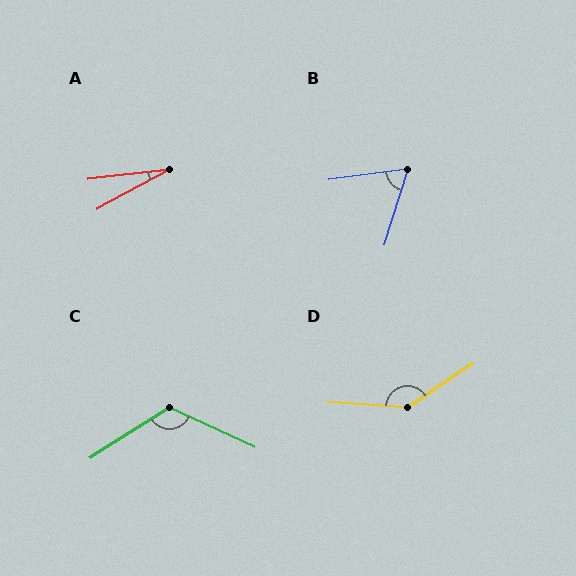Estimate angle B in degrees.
Approximately 65 degrees.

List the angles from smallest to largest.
A (22°), B (65°), C (123°), D (142°).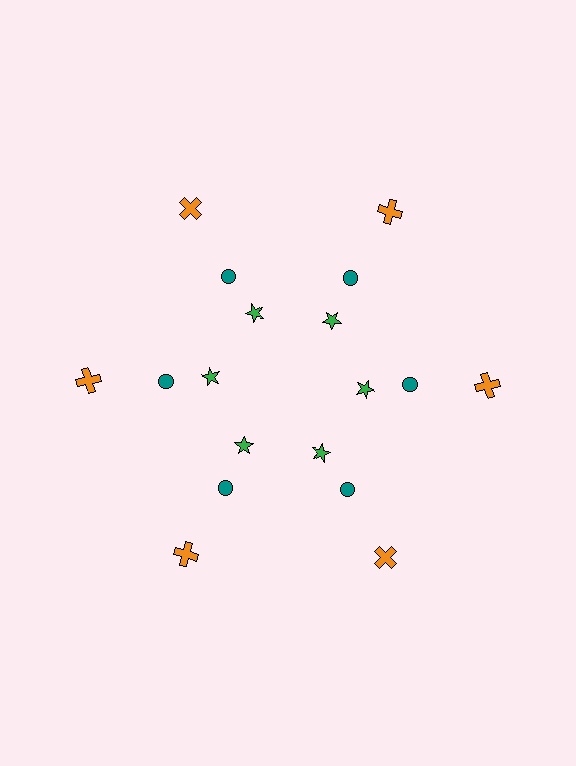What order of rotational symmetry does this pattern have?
This pattern has 6-fold rotational symmetry.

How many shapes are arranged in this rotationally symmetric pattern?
There are 18 shapes, arranged in 6 groups of 3.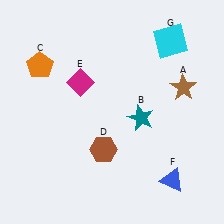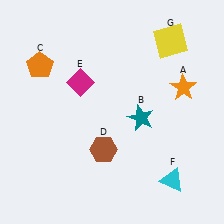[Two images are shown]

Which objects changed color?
A changed from brown to orange. F changed from blue to cyan. G changed from cyan to yellow.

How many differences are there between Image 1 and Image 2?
There are 3 differences between the two images.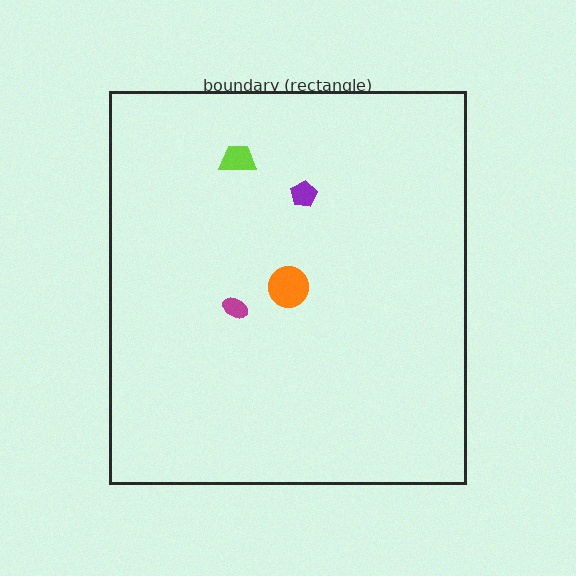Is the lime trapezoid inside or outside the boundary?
Inside.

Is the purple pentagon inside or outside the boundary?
Inside.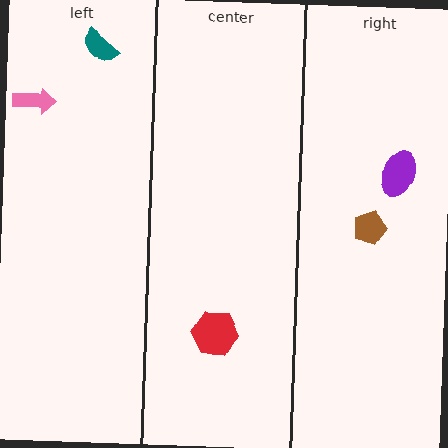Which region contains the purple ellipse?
The right region.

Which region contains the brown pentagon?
The right region.